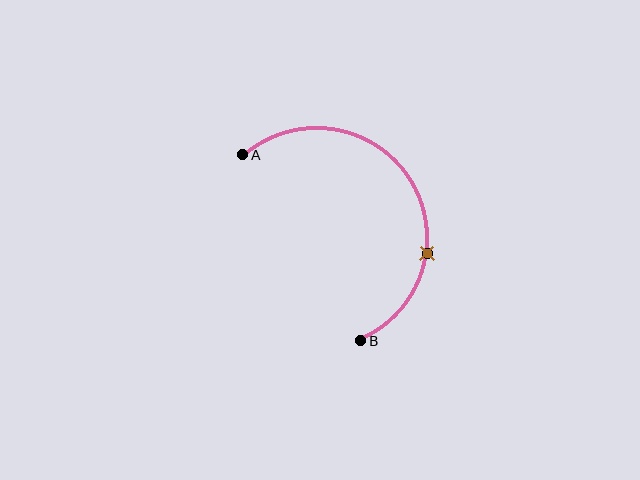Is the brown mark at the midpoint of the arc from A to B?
No. The brown mark lies on the arc but is closer to endpoint B. The arc midpoint would be at the point on the curve equidistant along the arc from both A and B.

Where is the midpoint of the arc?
The arc midpoint is the point on the curve farthest from the straight line joining A and B. It sits to the right of that line.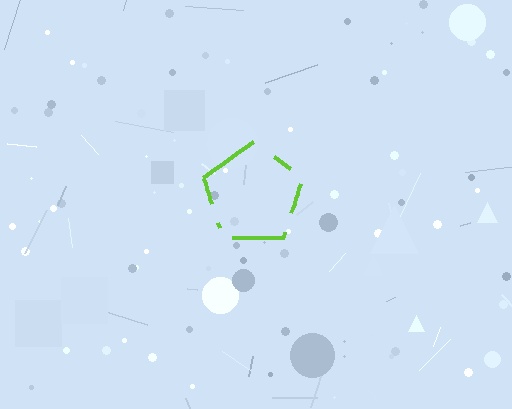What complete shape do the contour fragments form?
The contour fragments form a pentagon.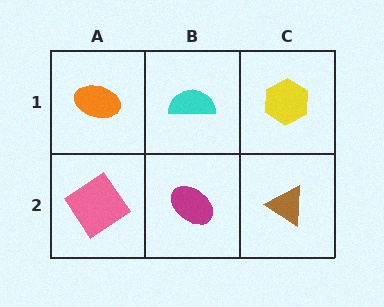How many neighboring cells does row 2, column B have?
3.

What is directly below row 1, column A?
A pink diamond.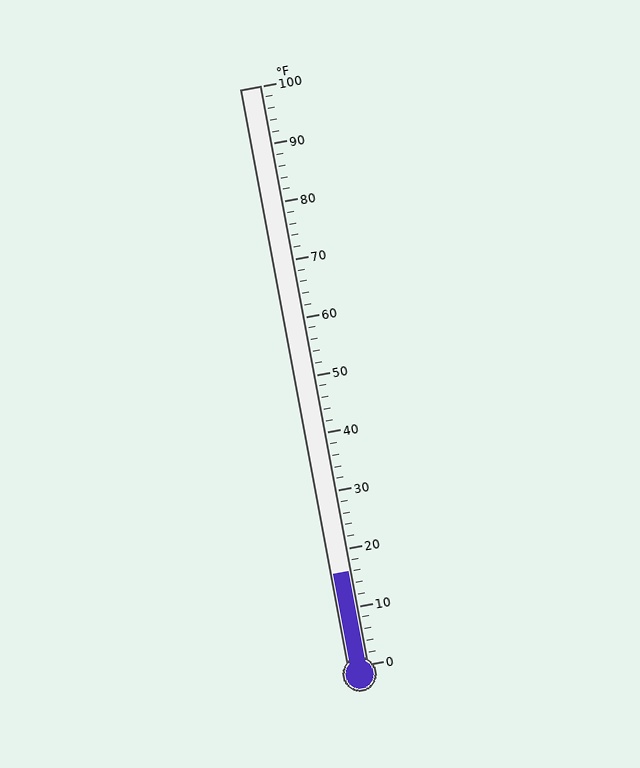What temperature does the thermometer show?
The thermometer shows approximately 16°F.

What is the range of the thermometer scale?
The thermometer scale ranges from 0°F to 100°F.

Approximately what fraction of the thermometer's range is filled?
The thermometer is filled to approximately 15% of its range.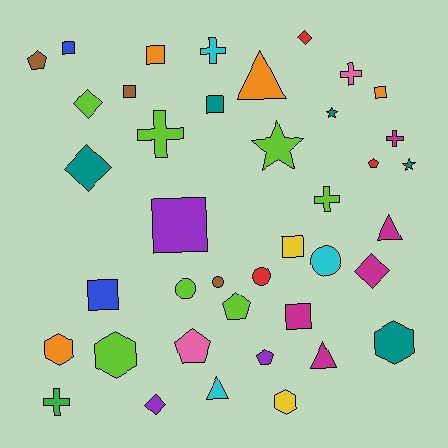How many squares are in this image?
There are 9 squares.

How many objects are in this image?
There are 40 objects.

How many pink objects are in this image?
There are 2 pink objects.